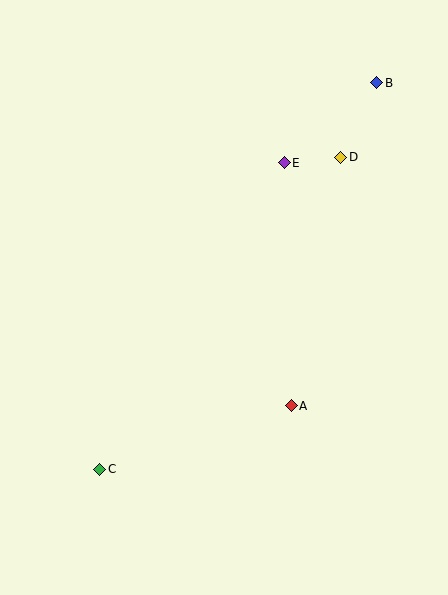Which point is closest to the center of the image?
Point A at (291, 406) is closest to the center.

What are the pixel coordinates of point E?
Point E is at (284, 163).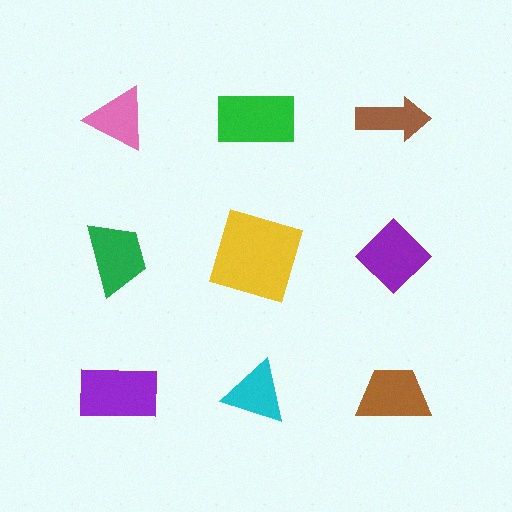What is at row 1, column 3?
A brown arrow.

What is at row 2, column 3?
A purple diamond.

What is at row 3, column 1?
A purple rectangle.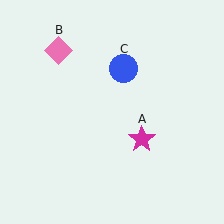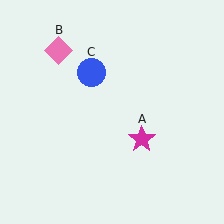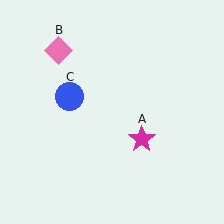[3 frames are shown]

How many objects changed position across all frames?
1 object changed position: blue circle (object C).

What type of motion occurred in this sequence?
The blue circle (object C) rotated counterclockwise around the center of the scene.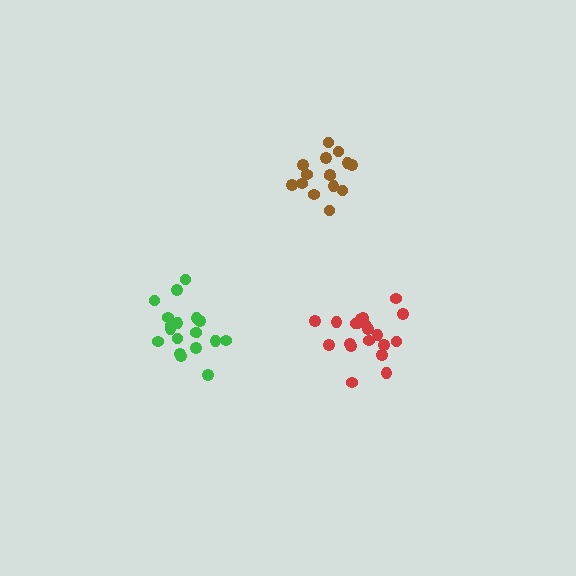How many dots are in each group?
Group 1: 19 dots, Group 2: 15 dots, Group 3: 20 dots (54 total).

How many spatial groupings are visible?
There are 3 spatial groupings.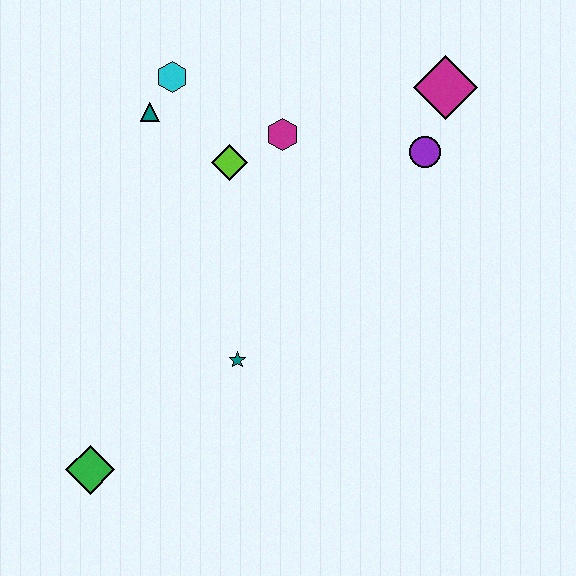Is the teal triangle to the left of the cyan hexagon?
Yes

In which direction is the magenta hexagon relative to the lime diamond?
The magenta hexagon is to the right of the lime diamond.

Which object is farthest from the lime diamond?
The green diamond is farthest from the lime diamond.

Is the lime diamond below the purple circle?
Yes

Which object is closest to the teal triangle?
The cyan hexagon is closest to the teal triangle.